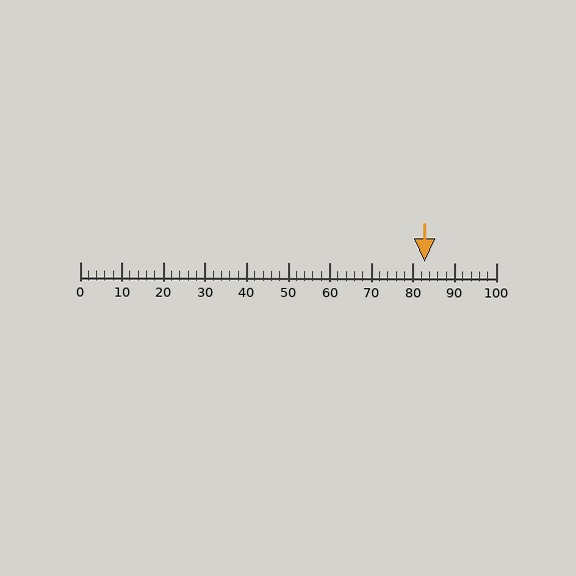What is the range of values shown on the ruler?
The ruler shows values from 0 to 100.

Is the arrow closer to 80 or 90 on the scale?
The arrow is closer to 80.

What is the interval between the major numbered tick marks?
The major tick marks are spaced 10 units apart.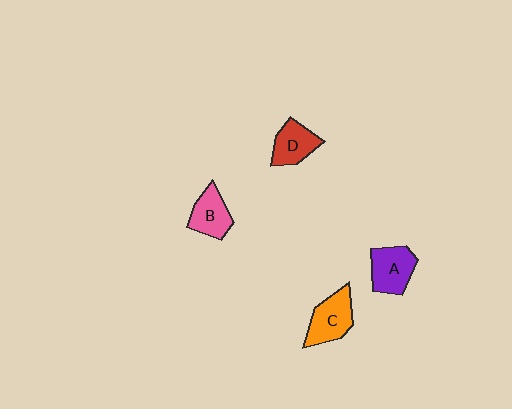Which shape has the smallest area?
Shape D (red).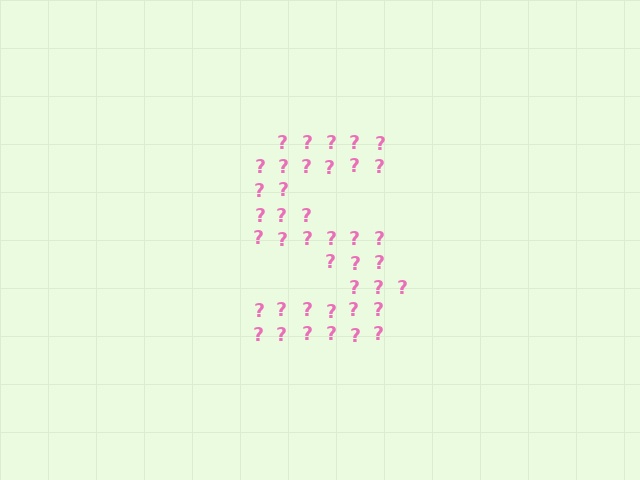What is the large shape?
The large shape is the letter S.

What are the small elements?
The small elements are question marks.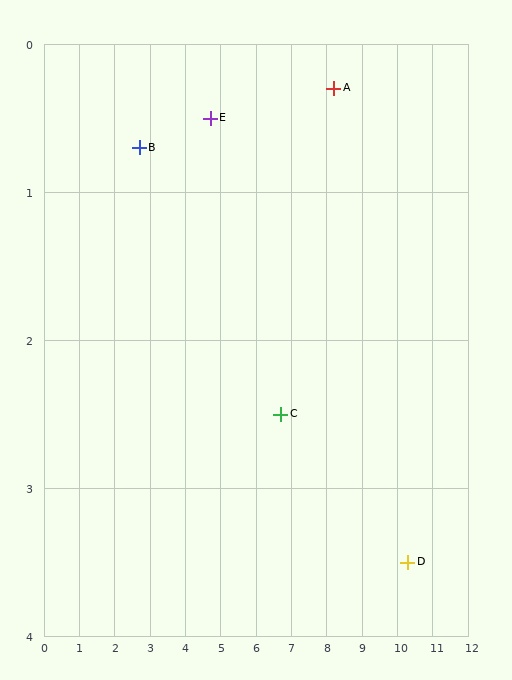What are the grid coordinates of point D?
Point D is at approximately (10.3, 3.5).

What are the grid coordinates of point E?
Point E is at approximately (4.7, 0.5).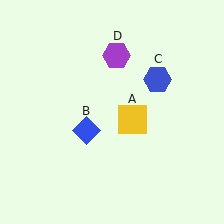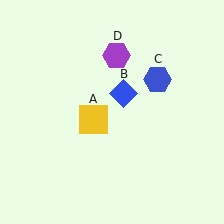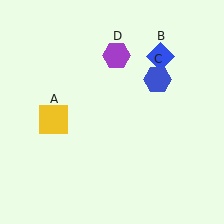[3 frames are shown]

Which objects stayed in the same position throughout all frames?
Blue hexagon (object C) and purple hexagon (object D) remained stationary.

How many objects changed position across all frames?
2 objects changed position: yellow square (object A), blue diamond (object B).